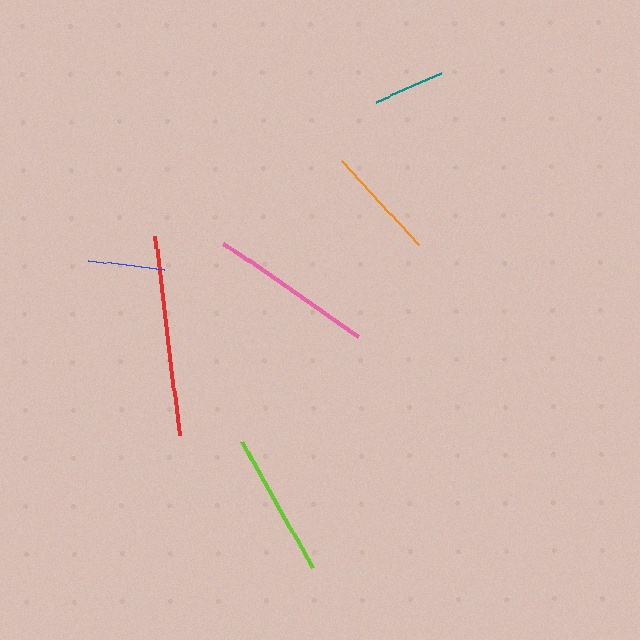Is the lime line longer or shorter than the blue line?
The lime line is longer than the blue line.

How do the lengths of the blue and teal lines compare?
The blue and teal lines are approximately the same length.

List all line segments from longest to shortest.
From longest to shortest: red, pink, lime, orange, blue, teal.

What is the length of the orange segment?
The orange segment is approximately 115 pixels long.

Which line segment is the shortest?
The teal line is the shortest at approximately 71 pixels.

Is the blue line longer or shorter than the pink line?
The pink line is longer than the blue line.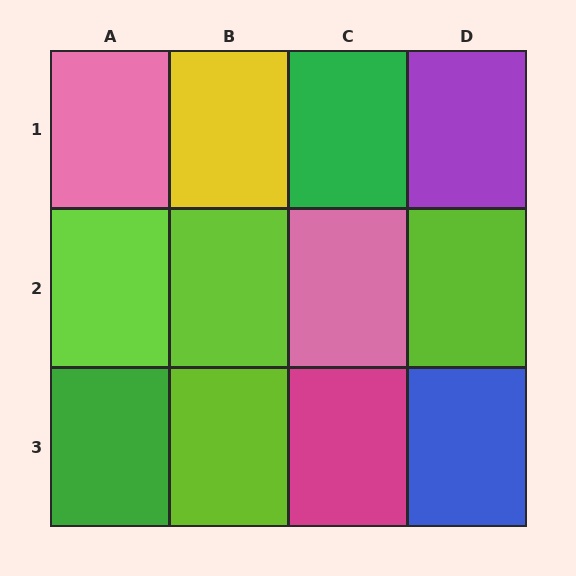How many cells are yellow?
1 cell is yellow.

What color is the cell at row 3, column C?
Magenta.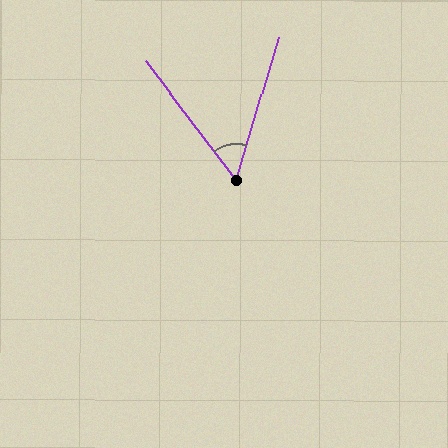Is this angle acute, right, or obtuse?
It is acute.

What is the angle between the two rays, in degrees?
Approximately 54 degrees.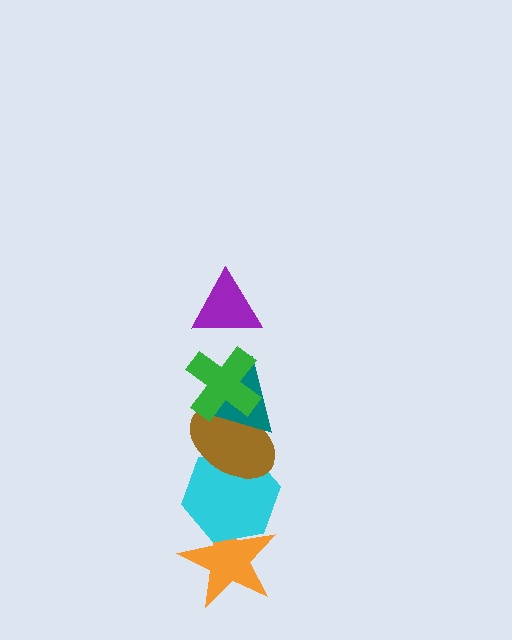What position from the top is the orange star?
The orange star is 6th from the top.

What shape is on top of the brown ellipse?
The teal triangle is on top of the brown ellipse.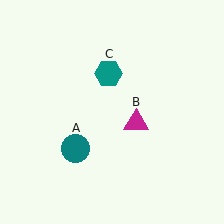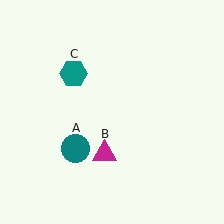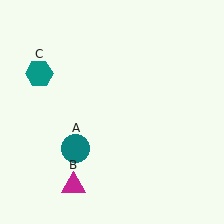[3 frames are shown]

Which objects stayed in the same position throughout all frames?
Teal circle (object A) remained stationary.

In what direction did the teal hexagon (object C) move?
The teal hexagon (object C) moved left.